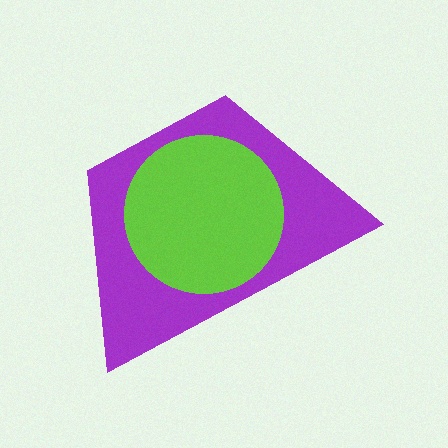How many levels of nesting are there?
2.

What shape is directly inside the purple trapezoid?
The lime circle.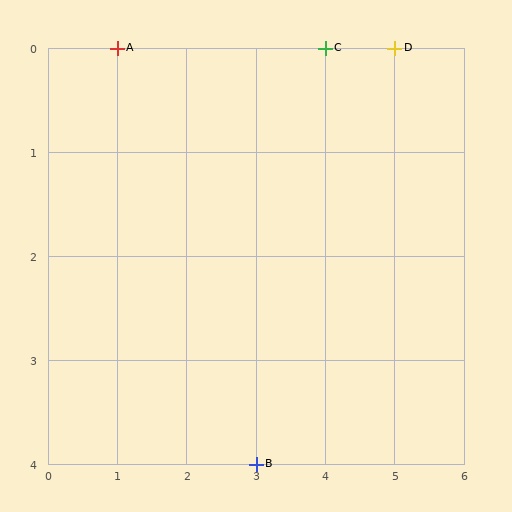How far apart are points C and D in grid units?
Points C and D are 1 column apart.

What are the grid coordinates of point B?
Point B is at grid coordinates (3, 4).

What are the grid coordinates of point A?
Point A is at grid coordinates (1, 0).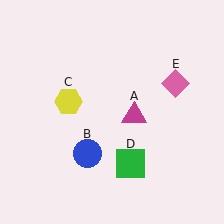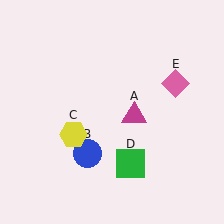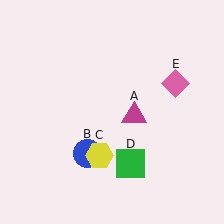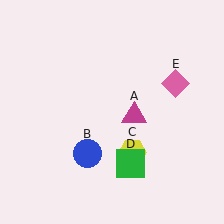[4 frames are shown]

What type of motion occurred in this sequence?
The yellow hexagon (object C) rotated counterclockwise around the center of the scene.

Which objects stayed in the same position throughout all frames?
Magenta triangle (object A) and blue circle (object B) and green square (object D) and pink diamond (object E) remained stationary.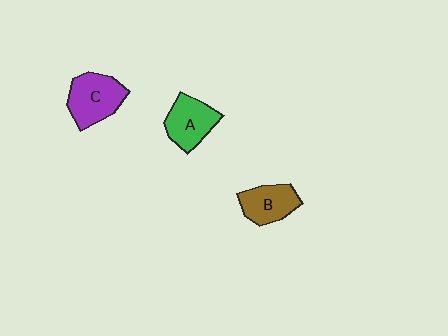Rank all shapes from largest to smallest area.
From largest to smallest: C (purple), A (green), B (brown).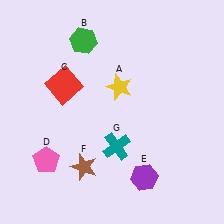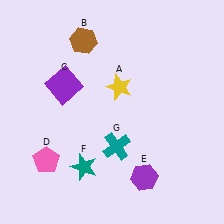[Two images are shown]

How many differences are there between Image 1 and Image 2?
There are 3 differences between the two images.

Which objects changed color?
B changed from green to brown. C changed from red to purple. F changed from brown to teal.